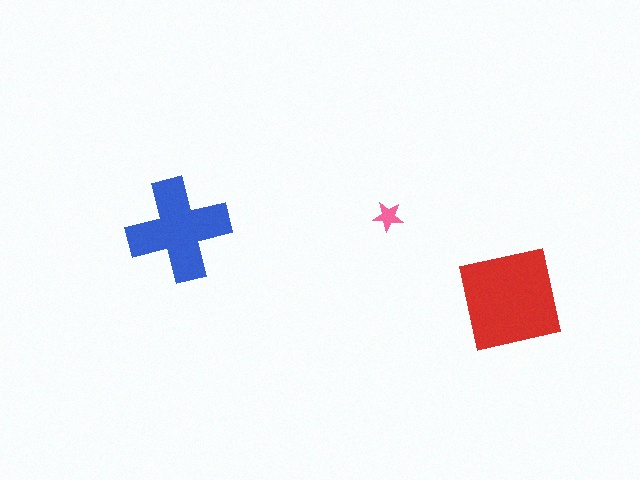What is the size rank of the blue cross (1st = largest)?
2nd.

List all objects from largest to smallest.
The red square, the blue cross, the pink star.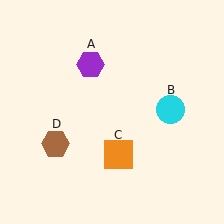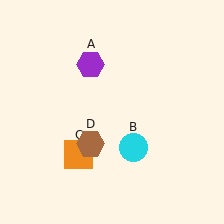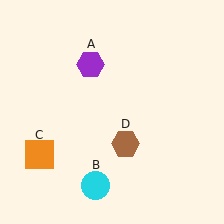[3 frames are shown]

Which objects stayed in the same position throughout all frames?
Purple hexagon (object A) remained stationary.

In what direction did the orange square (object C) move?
The orange square (object C) moved left.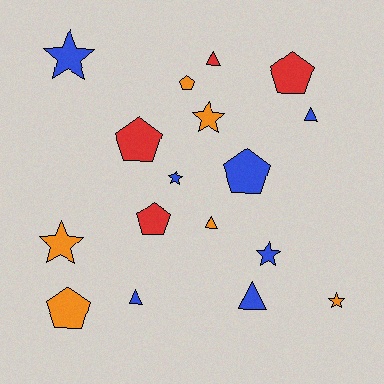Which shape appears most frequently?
Star, with 6 objects.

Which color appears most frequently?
Blue, with 7 objects.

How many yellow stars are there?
There are no yellow stars.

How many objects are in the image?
There are 17 objects.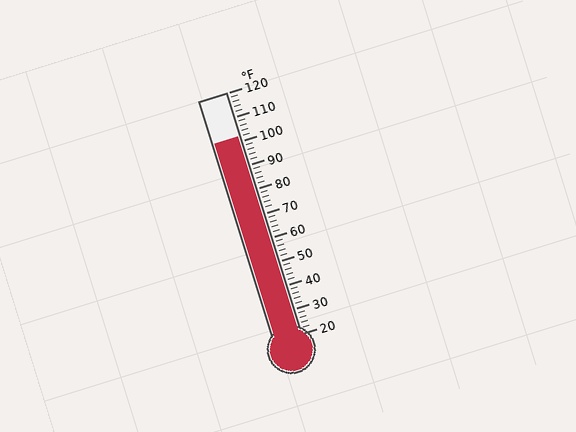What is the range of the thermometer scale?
The thermometer scale ranges from 20°F to 120°F.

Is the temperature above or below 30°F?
The temperature is above 30°F.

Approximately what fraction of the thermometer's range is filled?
The thermometer is filled to approximately 80% of its range.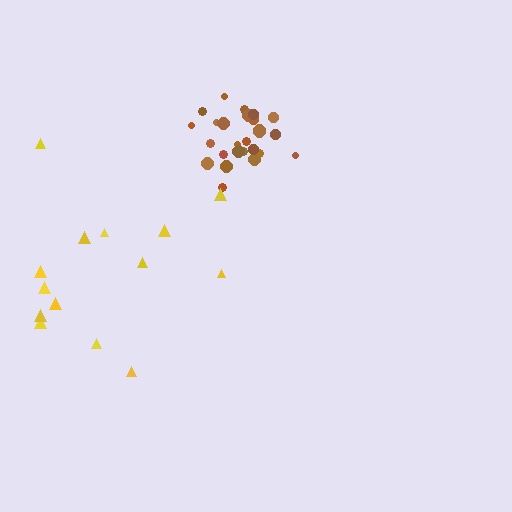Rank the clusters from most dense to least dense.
brown, yellow.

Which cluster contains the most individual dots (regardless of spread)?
Brown (26).